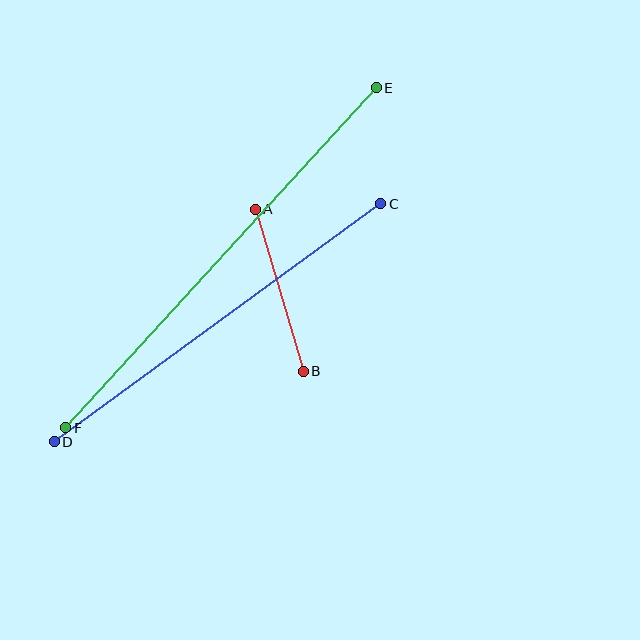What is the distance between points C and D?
The distance is approximately 404 pixels.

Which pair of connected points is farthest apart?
Points E and F are farthest apart.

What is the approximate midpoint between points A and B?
The midpoint is at approximately (279, 290) pixels.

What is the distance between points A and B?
The distance is approximately 169 pixels.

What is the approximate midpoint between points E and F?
The midpoint is at approximately (221, 258) pixels.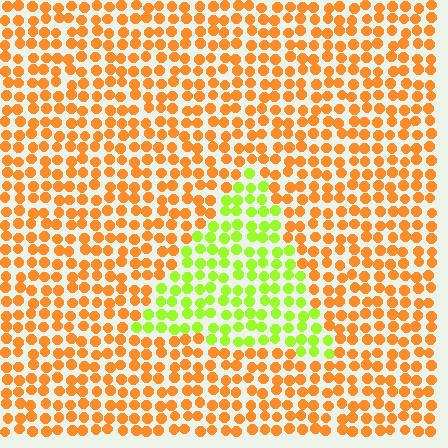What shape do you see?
I see a triangle.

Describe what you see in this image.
The image is filled with small orange elements in a uniform arrangement. A triangle-shaped region is visible where the elements are tinted to a slightly different hue, forming a subtle color boundary.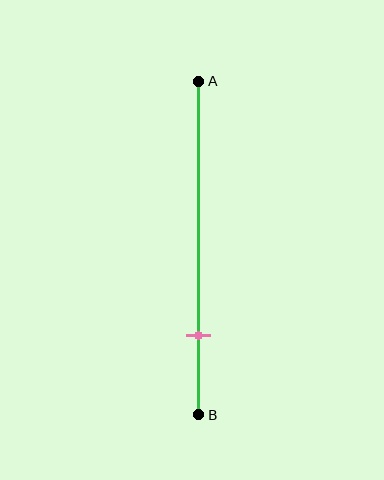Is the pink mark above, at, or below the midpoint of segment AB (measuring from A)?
The pink mark is below the midpoint of segment AB.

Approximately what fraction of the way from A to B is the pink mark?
The pink mark is approximately 75% of the way from A to B.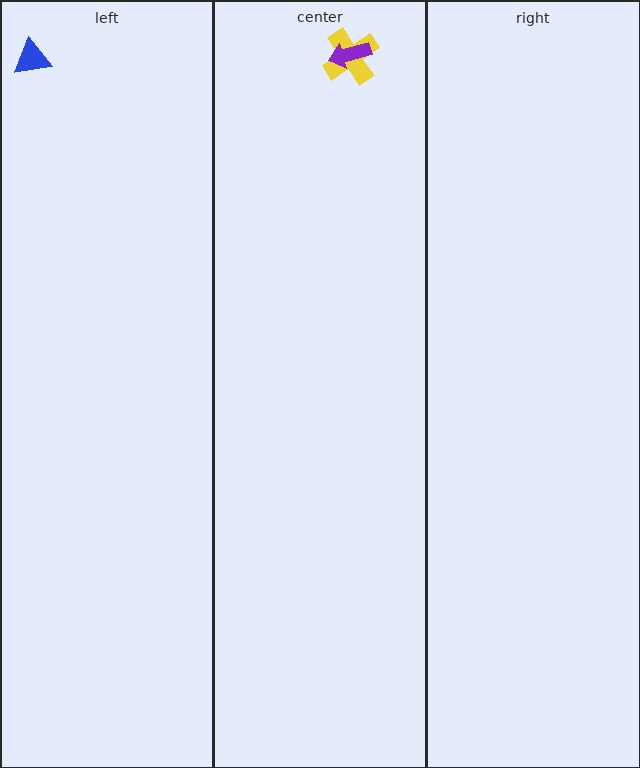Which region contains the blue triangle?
The left region.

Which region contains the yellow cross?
The center region.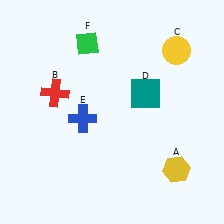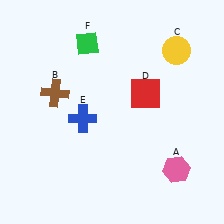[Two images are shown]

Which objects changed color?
A changed from yellow to pink. B changed from red to brown. D changed from teal to red.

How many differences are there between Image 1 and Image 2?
There are 3 differences between the two images.